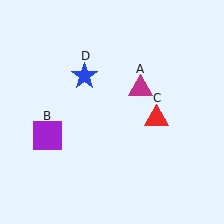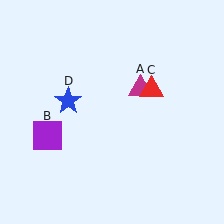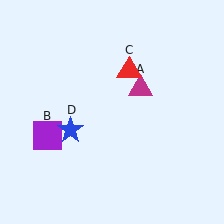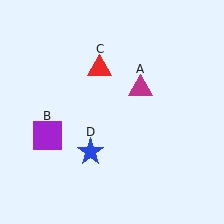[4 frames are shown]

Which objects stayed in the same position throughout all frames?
Magenta triangle (object A) and purple square (object B) remained stationary.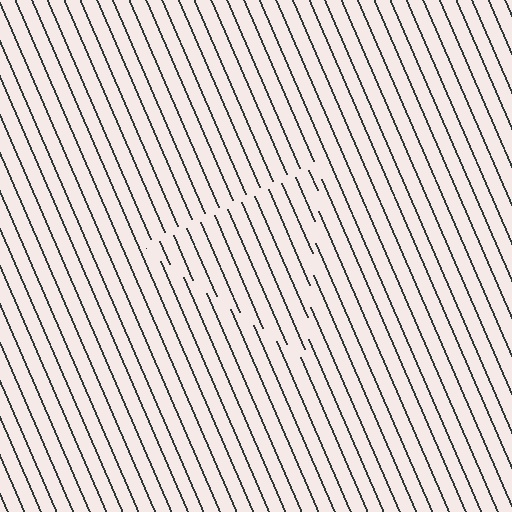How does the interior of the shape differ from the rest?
The interior of the shape contains the same grating, shifted by half a period — the contour is defined by the phase discontinuity where line-ends from the inner and outer gratings abut.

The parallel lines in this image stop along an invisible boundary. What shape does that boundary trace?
An illusory triangle. The interior of the shape contains the same grating, shifted by half a period — the contour is defined by the phase discontinuity where line-ends from the inner and outer gratings abut.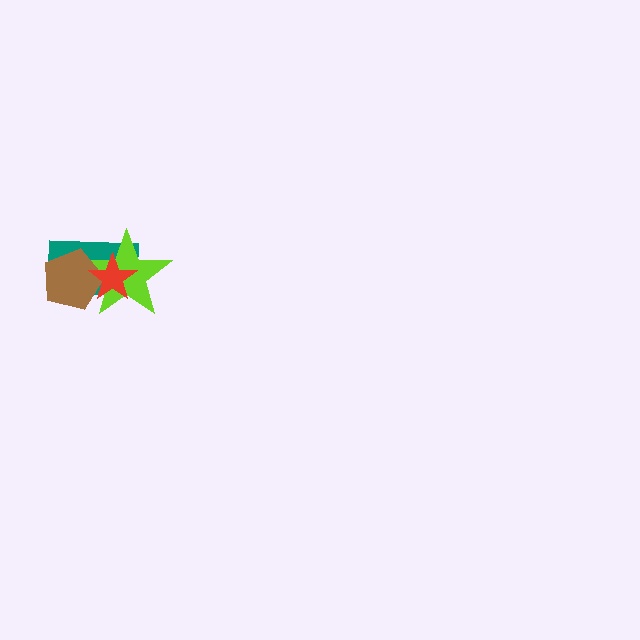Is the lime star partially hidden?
Yes, it is partially covered by another shape.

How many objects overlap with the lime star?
3 objects overlap with the lime star.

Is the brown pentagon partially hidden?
Yes, it is partially covered by another shape.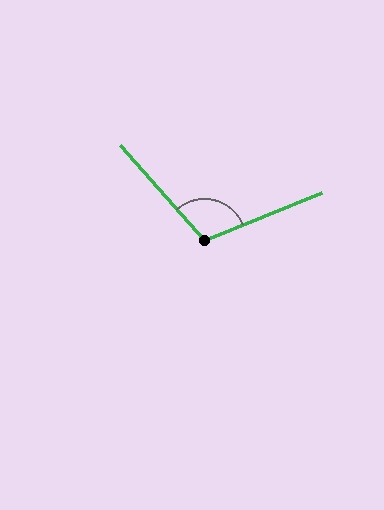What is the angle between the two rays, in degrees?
Approximately 110 degrees.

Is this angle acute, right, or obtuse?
It is obtuse.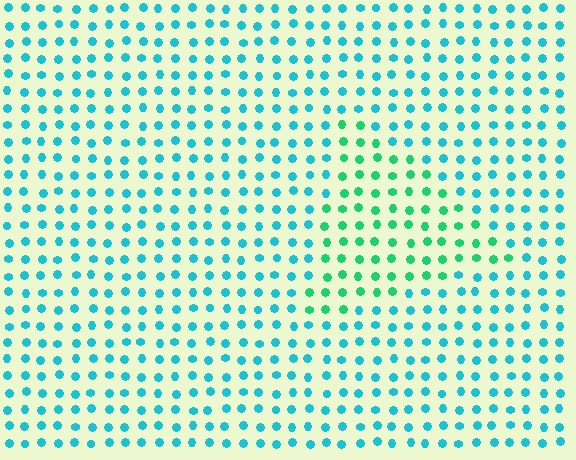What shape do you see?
I see a triangle.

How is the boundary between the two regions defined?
The boundary is defined purely by a slight shift in hue (about 37 degrees). Spacing, size, and orientation are identical on both sides.